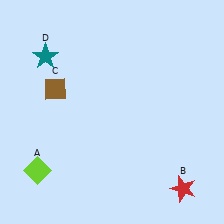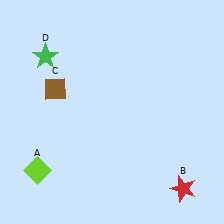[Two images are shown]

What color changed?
The star (D) changed from teal in Image 1 to green in Image 2.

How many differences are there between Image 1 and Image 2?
There is 1 difference between the two images.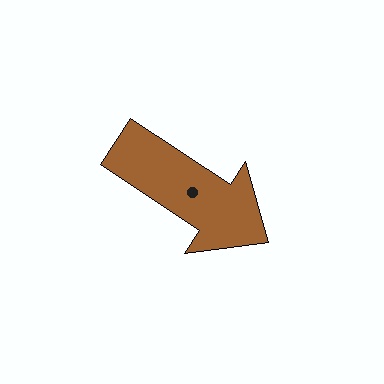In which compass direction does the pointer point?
Southeast.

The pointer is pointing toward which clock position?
Roughly 4 o'clock.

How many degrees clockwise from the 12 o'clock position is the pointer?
Approximately 123 degrees.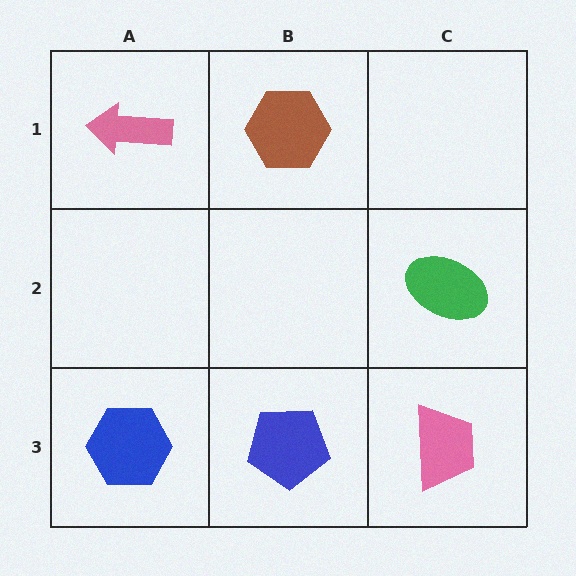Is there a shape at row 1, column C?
No, that cell is empty.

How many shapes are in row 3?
3 shapes.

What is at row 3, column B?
A blue pentagon.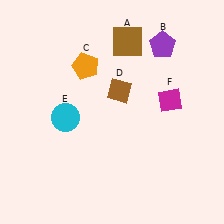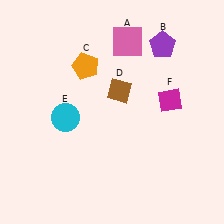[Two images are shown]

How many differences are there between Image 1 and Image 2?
There is 1 difference between the two images.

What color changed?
The square (A) changed from brown in Image 1 to pink in Image 2.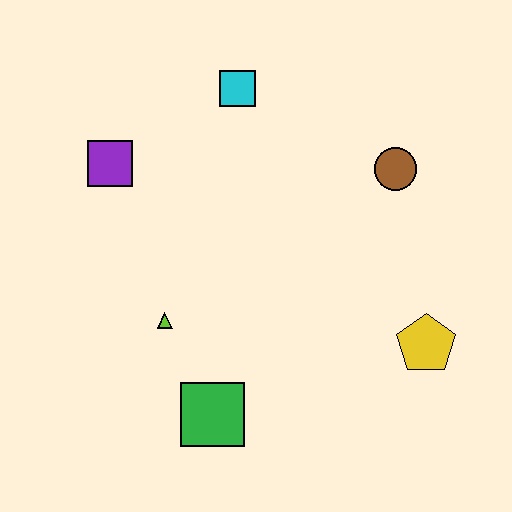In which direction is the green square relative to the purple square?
The green square is below the purple square.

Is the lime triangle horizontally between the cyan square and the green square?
No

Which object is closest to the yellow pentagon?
The brown circle is closest to the yellow pentagon.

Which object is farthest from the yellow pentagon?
The purple square is farthest from the yellow pentagon.